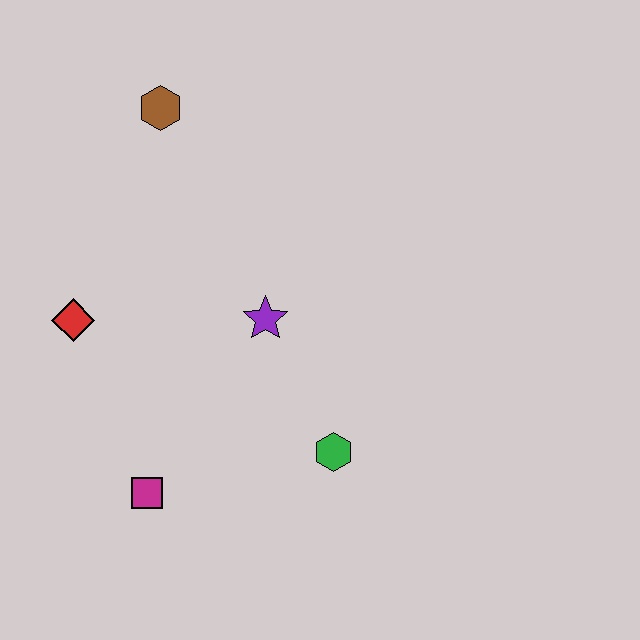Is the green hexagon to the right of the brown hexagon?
Yes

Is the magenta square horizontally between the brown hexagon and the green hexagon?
No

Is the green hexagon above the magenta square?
Yes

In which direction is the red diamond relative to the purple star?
The red diamond is to the left of the purple star.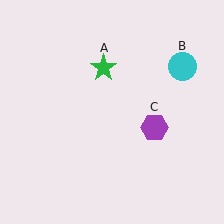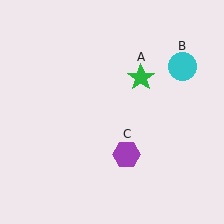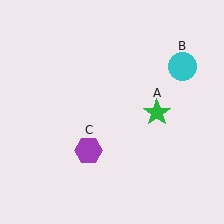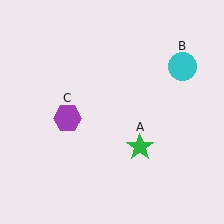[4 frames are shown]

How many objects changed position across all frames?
2 objects changed position: green star (object A), purple hexagon (object C).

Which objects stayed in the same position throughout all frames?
Cyan circle (object B) remained stationary.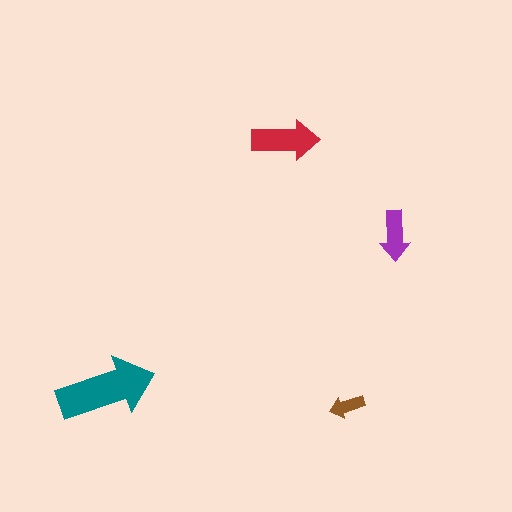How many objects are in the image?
There are 4 objects in the image.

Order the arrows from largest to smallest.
the teal one, the red one, the purple one, the brown one.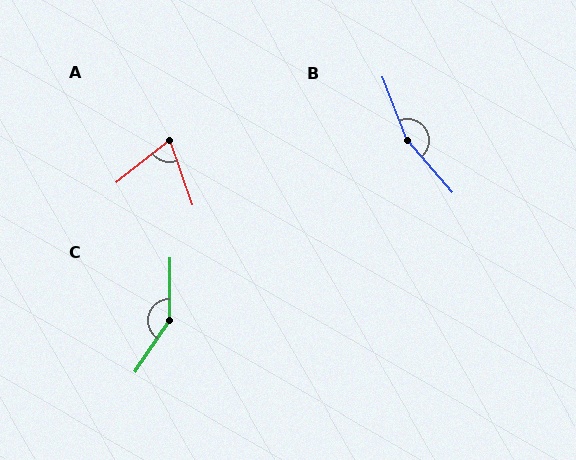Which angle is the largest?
B, at approximately 160 degrees.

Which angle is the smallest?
A, at approximately 71 degrees.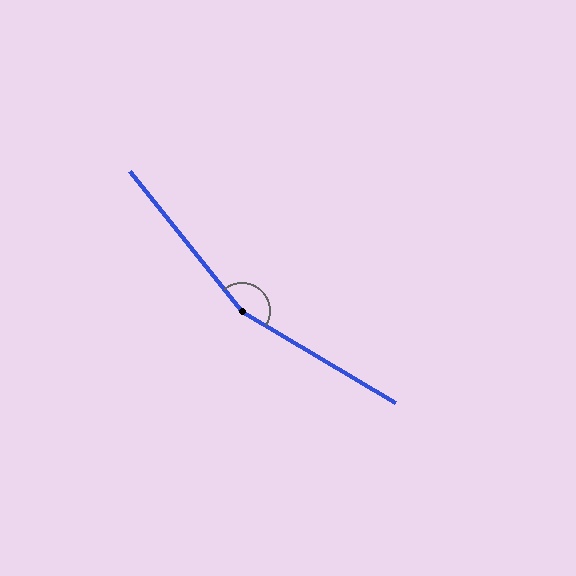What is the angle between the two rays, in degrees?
Approximately 159 degrees.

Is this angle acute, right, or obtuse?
It is obtuse.